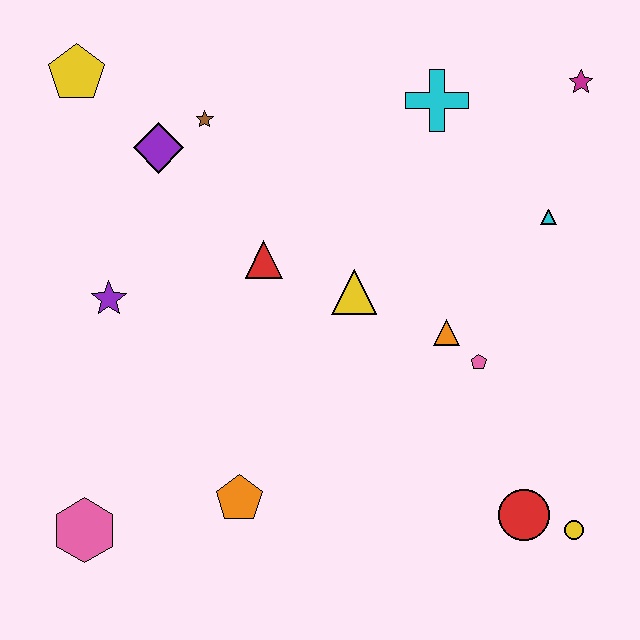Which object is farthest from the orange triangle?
The yellow pentagon is farthest from the orange triangle.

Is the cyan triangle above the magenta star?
No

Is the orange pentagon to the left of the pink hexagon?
No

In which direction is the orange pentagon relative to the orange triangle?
The orange pentagon is to the left of the orange triangle.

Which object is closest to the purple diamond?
The brown star is closest to the purple diamond.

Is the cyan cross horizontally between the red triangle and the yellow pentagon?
No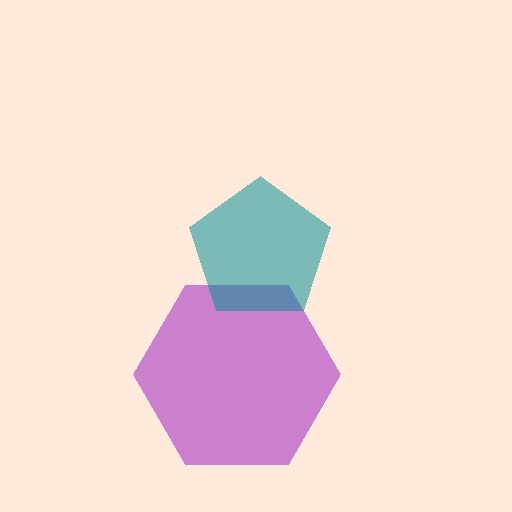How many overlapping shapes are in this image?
There are 2 overlapping shapes in the image.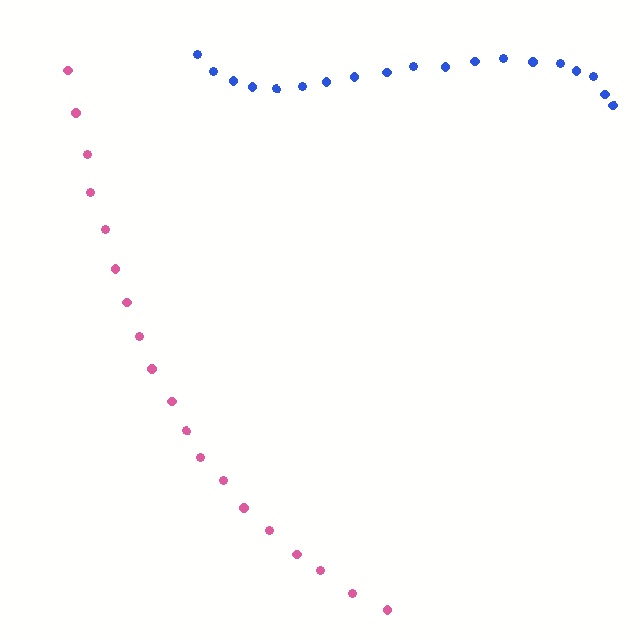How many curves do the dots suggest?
There are 2 distinct paths.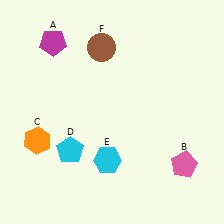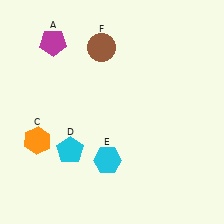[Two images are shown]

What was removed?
The pink pentagon (B) was removed in Image 2.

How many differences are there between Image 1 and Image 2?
There is 1 difference between the two images.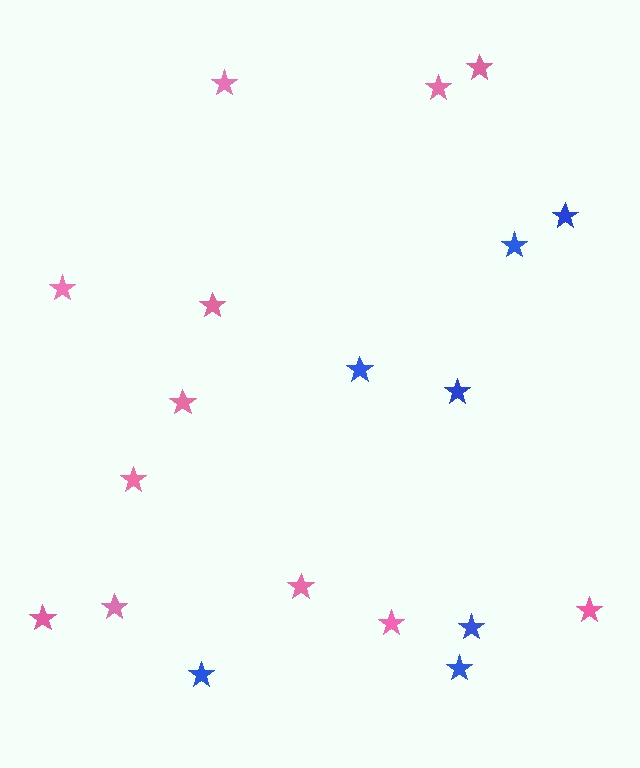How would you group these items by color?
There are 2 groups: one group of blue stars (7) and one group of pink stars (12).